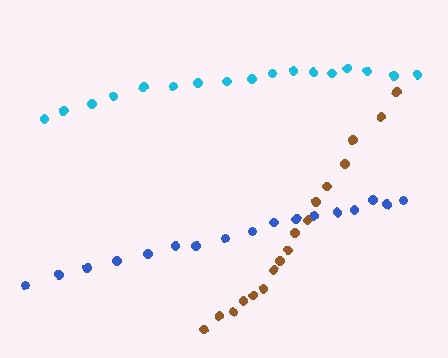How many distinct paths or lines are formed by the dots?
There are 3 distinct paths.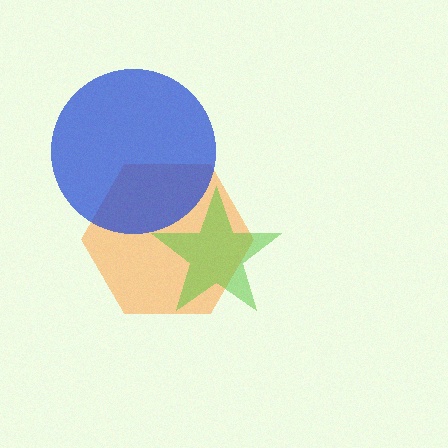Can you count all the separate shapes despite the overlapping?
Yes, there are 3 separate shapes.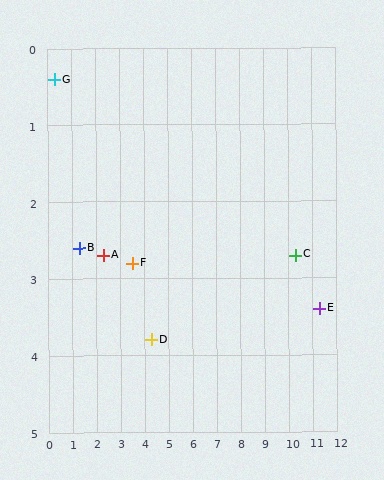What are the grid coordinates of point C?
Point C is at approximately (10.3, 2.7).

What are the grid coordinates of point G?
Point G is at approximately (0.3, 0.4).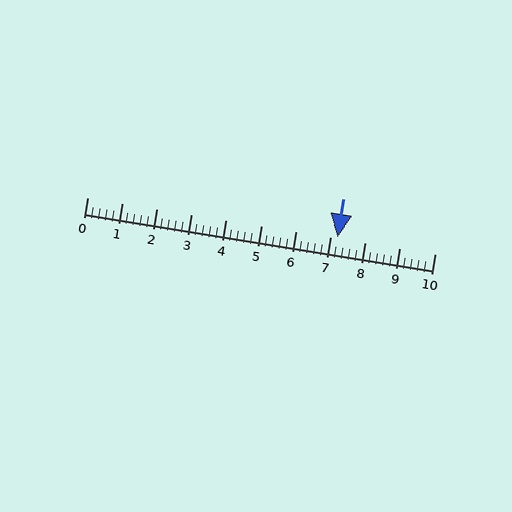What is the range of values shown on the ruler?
The ruler shows values from 0 to 10.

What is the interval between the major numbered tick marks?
The major tick marks are spaced 1 units apart.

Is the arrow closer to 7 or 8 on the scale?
The arrow is closer to 7.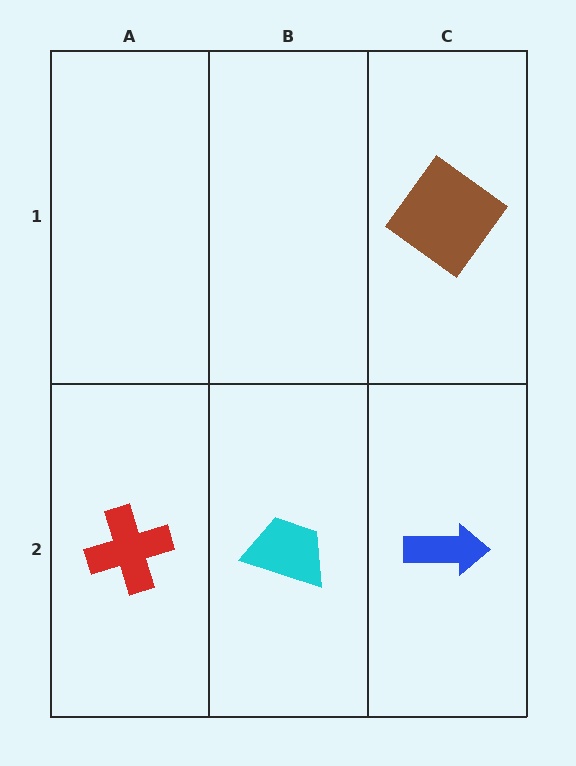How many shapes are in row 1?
1 shape.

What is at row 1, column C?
A brown diamond.